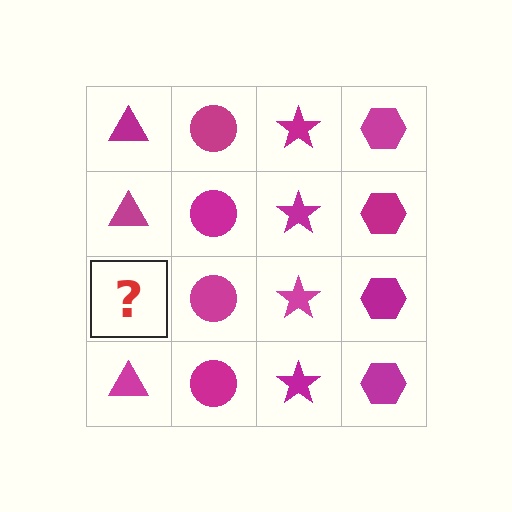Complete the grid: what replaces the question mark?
The question mark should be replaced with a magenta triangle.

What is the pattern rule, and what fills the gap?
The rule is that each column has a consistent shape. The gap should be filled with a magenta triangle.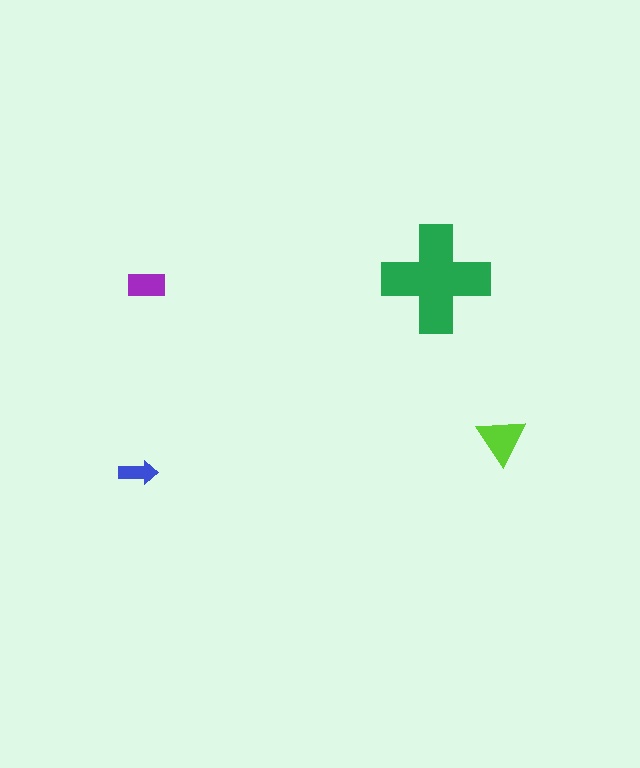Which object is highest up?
The green cross is topmost.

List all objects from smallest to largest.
The blue arrow, the purple rectangle, the lime triangle, the green cross.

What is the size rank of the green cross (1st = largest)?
1st.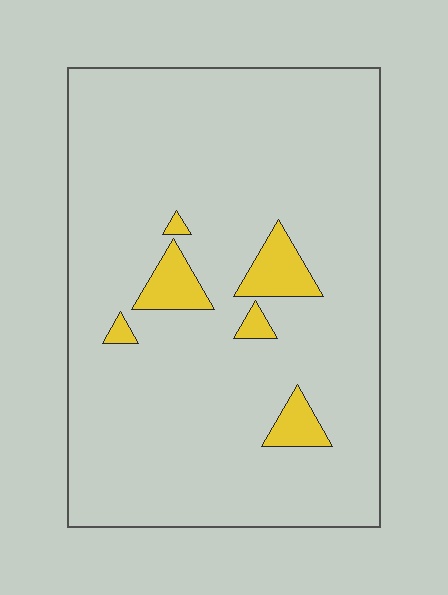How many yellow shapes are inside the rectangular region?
6.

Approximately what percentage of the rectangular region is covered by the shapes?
Approximately 5%.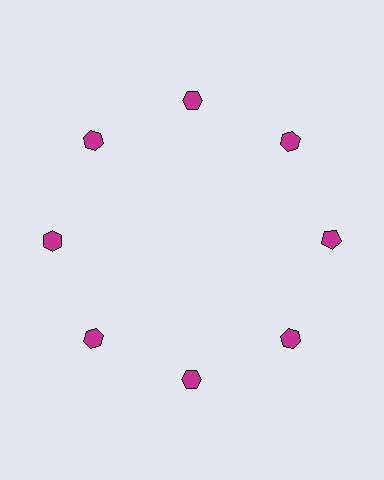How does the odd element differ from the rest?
It has a different shape: pentagon instead of hexagon.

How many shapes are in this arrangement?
There are 8 shapes arranged in a ring pattern.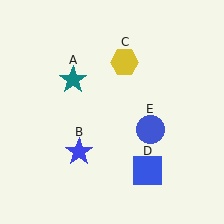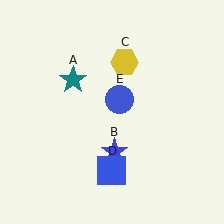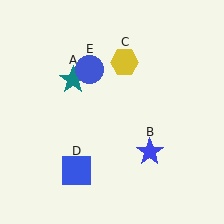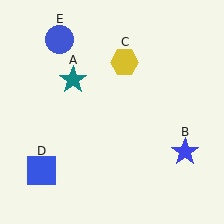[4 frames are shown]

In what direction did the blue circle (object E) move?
The blue circle (object E) moved up and to the left.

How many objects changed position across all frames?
3 objects changed position: blue star (object B), blue square (object D), blue circle (object E).